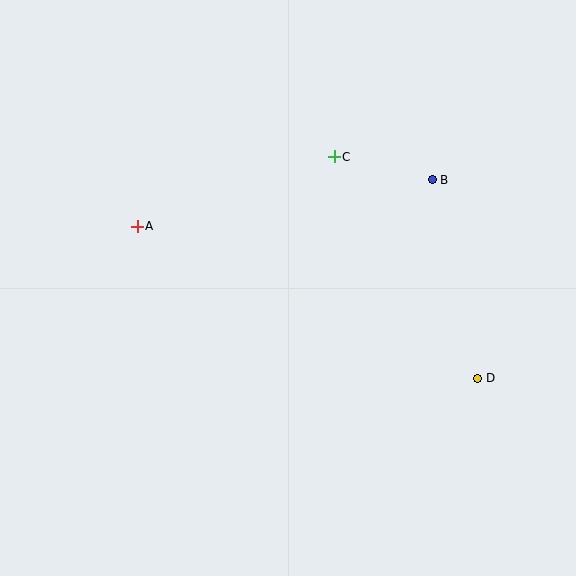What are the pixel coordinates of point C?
Point C is at (334, 157).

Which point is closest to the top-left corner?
Point A is closest to the top-left corner.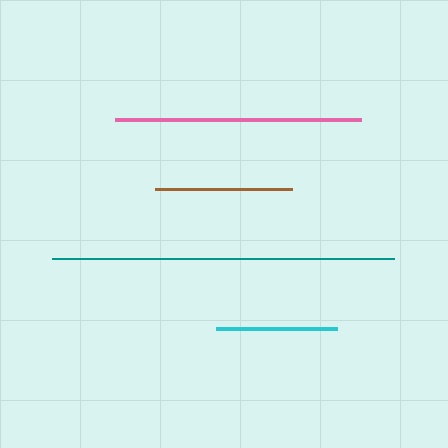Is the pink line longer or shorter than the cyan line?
The pink line is longer than the cyan line.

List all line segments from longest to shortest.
From longest to shortest: teal, pink, brown, cyan.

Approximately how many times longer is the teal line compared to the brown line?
The teal line is approximately 2.5 times the length of the brown line.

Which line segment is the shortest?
The cyan line is the shortest at approximately 121 pixels.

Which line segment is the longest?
The teal line is the longest at approximately 342 pixels.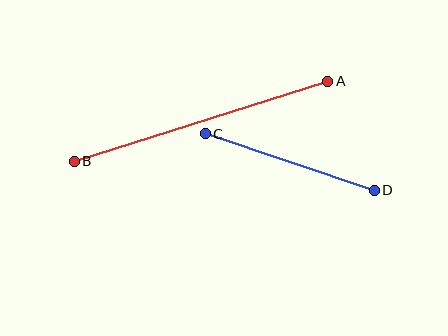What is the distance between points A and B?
The distance is approximately 266 pixels.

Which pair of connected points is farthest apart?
Points A and B are farthest apart.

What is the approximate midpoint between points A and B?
The midpoint is at approximately (201, 121) pixels.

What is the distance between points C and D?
The distance is approximately 178 pixels.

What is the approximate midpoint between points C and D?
The midpoint is at approximately (290, 162) pixels.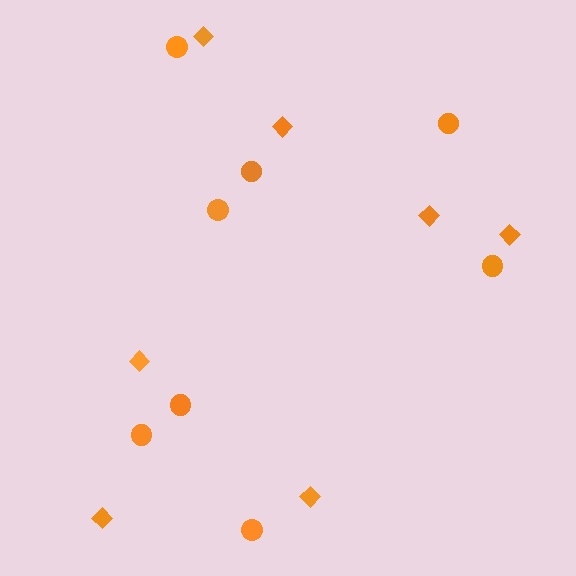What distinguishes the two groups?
There are 2 groups: one group of circles (8) and one group of diamonds (7).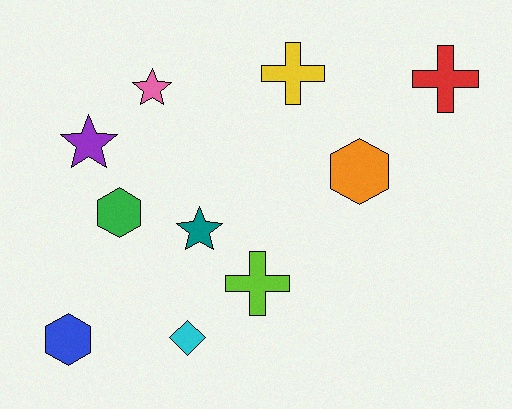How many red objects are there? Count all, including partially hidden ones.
There is 1 red object.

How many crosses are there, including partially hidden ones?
There are 3 crosses.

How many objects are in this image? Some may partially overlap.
There are 10 objects.